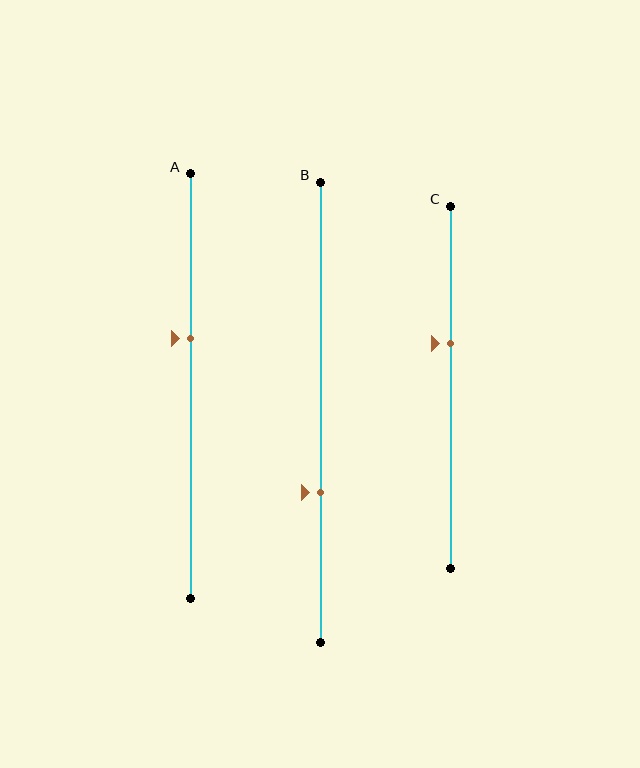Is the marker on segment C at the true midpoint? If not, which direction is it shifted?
No, the marker on segment C is shifted upward by about 12% of the segment length.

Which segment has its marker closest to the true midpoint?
Segment A has its marker closest to the true midpoint.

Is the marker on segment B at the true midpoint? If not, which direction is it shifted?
No, the marker on segment B is shifted downward by about 17% of the segment length.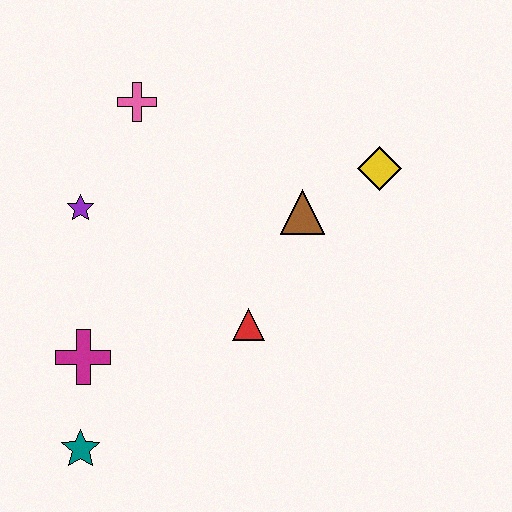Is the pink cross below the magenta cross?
No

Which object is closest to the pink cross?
The purple star is closest to the pink cross.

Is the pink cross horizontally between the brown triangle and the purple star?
Yes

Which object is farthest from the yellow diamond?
The teal star is farthest from the yellow diamond.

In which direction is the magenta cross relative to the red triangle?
The magenta cross is to the left of the red triangle.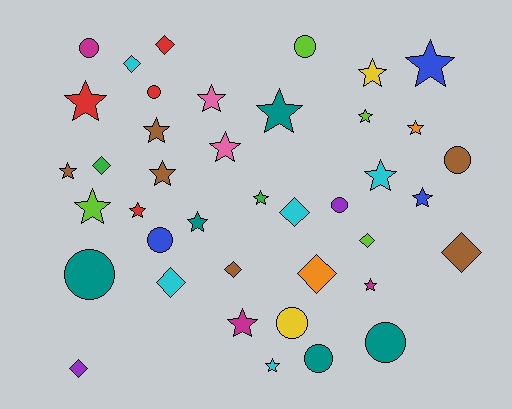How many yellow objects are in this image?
There are 2 yellow objects.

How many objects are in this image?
There are 40 objects.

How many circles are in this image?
There are 10 circles.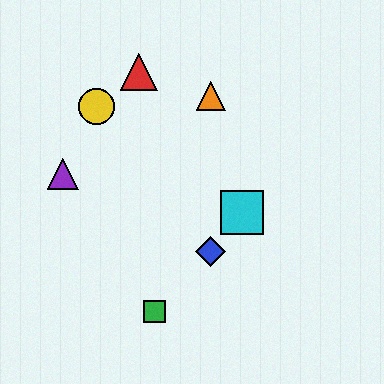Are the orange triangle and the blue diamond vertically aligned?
Yes, both are at x≈211.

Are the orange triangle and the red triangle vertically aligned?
No, the orange triangle is at x≈211 and the red triangle is at x≈139.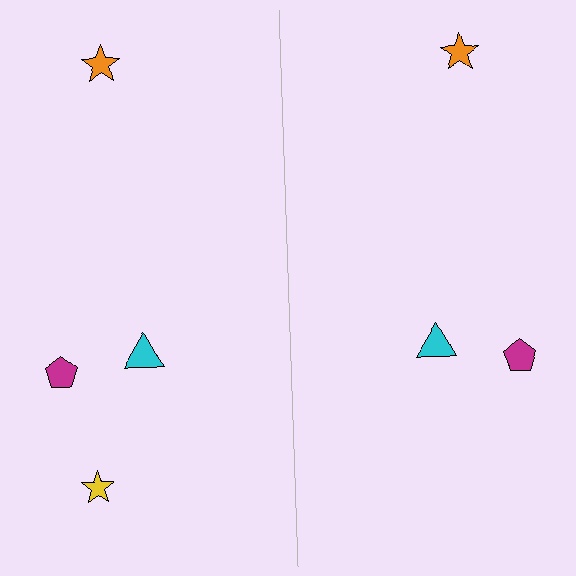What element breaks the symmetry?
A yellow star is missing from the right side.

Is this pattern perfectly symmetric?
No, the pattern is not perfectly symmetric. A yellow star is missing from the right side.